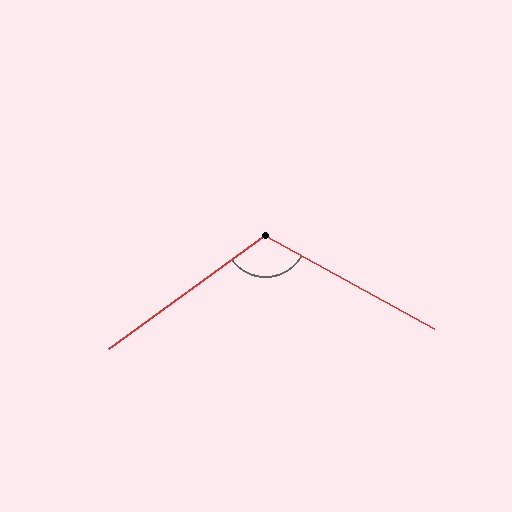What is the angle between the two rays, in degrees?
Approximately 115 degrees.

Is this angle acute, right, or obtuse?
It is obtuse.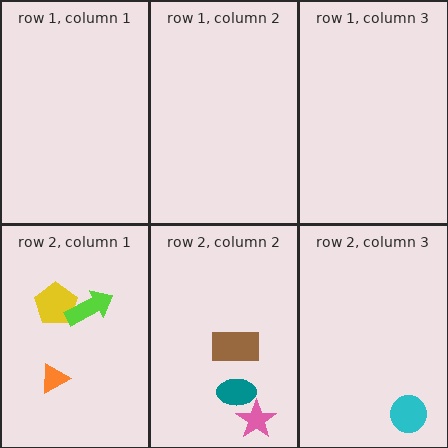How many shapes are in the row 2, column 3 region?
1.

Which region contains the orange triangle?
The row 2, column 1 region.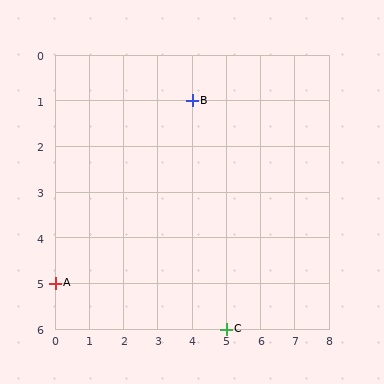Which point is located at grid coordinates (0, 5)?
Point A is at (0, 5).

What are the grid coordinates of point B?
Point B is at grid coordinates (4, 1).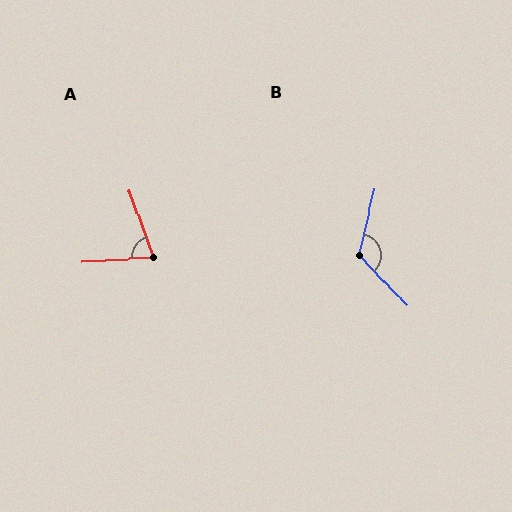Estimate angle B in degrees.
Approximately 123 degrees.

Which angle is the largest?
B, at approximately 123 degrees.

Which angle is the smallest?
A, at approximately 74 degrees.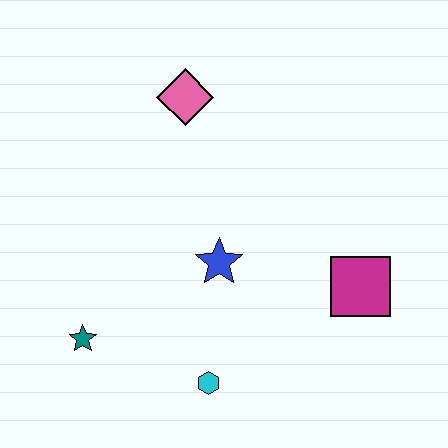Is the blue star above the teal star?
Yes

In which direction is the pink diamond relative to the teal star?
The pink diamond is above the teal star.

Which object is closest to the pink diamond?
The blue star is closest to the pink diamond.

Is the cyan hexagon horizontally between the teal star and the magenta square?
Yes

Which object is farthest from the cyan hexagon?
The pink diamond is farthest from the cyan hexagon.